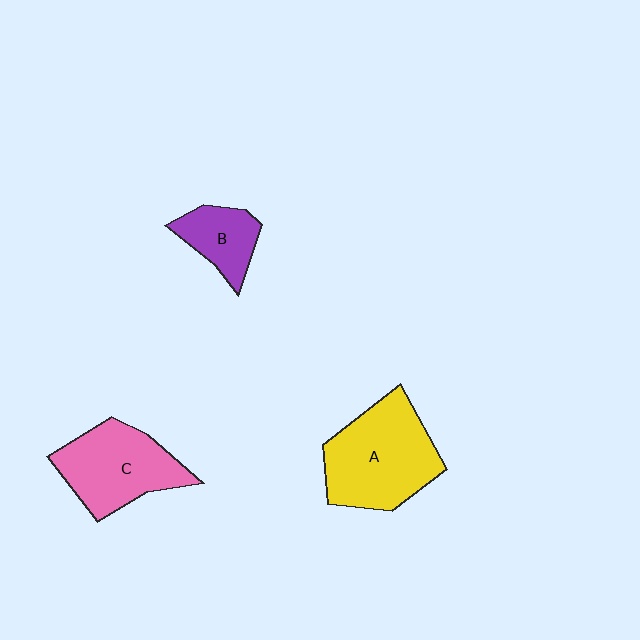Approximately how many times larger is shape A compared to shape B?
Approximately 2.2 times.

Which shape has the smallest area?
Shape B (purple).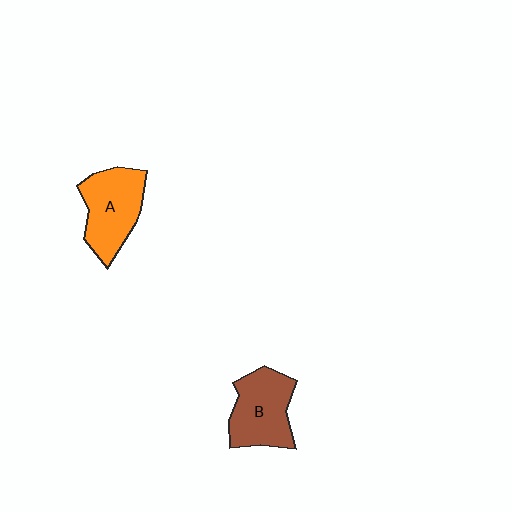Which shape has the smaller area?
Shape B (brown).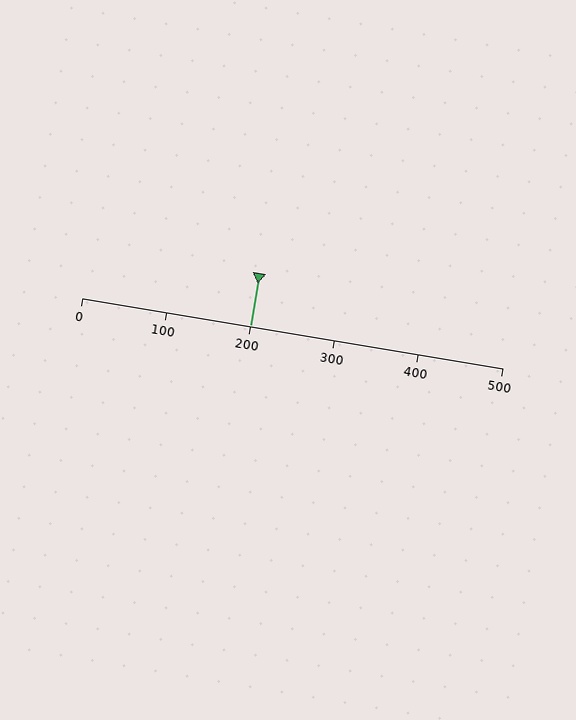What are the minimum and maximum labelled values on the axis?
The axis runs from 0 to 500.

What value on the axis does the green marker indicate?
The marker indicates approximately 200.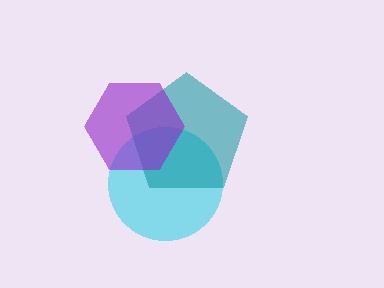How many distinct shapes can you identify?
There are 3 distinct shapes: a cyan circle, a teal pentagon, a purple hexagon.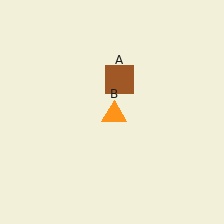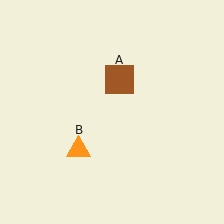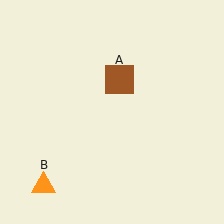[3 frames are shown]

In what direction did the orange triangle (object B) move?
The orange triangle (object B) moved down and to the left.